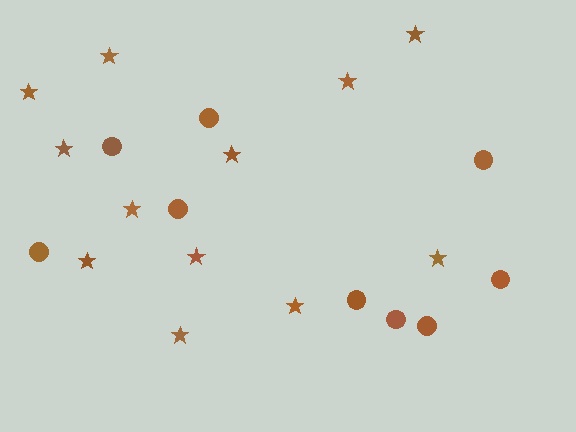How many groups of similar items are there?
There are 2 groups: one group of stars (12) and one group of circles (9).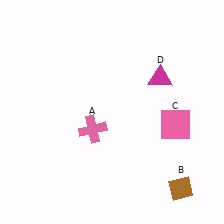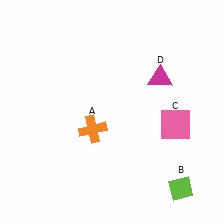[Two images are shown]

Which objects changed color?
A changed from pink to orange. B changed from brown to lime.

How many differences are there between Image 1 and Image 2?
There are 2 differences between the two images.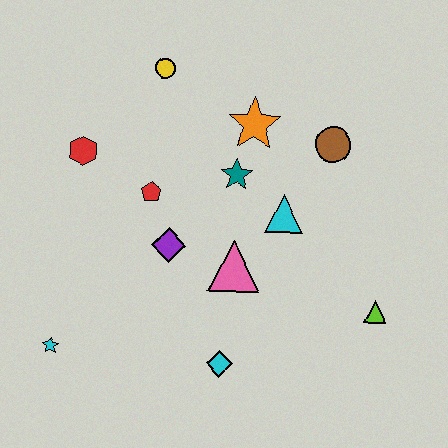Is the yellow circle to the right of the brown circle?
No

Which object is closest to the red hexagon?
The red pentagon is closest to the red hexagon.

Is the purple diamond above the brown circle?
No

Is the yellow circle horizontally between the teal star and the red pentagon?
Yes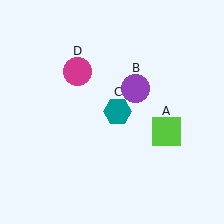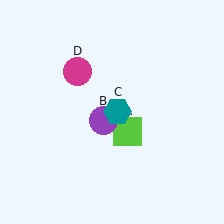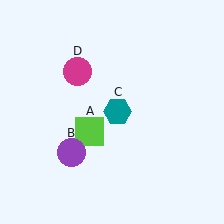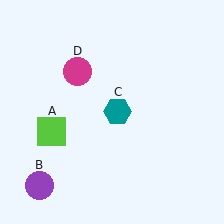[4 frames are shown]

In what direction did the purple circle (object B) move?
The purple circle (object B) moved down and to the left.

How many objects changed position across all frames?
2 objects changed position: lime square (object A), purple circle (object B).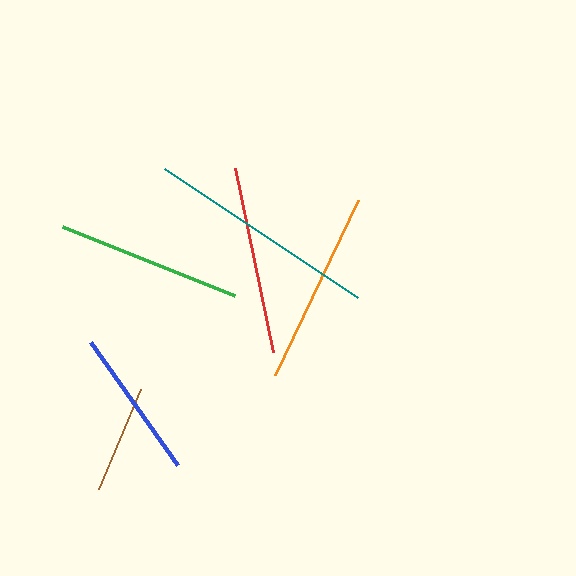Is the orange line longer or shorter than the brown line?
The orange line is longer than the brown line.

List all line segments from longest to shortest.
From longest to shortest: teal, orange, red, green, blue, brown.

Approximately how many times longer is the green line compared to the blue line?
The green line is approximately 1.2 times the length of the blue line.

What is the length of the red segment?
The red segment is approximately 188 pixels long.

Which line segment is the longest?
The teal line is the longest at approximately 232 pixels.